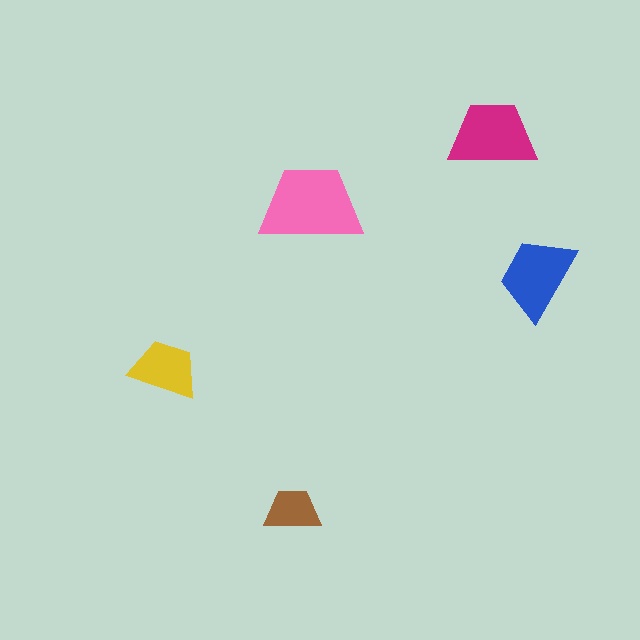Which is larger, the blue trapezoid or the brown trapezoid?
The blue one.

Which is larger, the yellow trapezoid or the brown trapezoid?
The yellow one.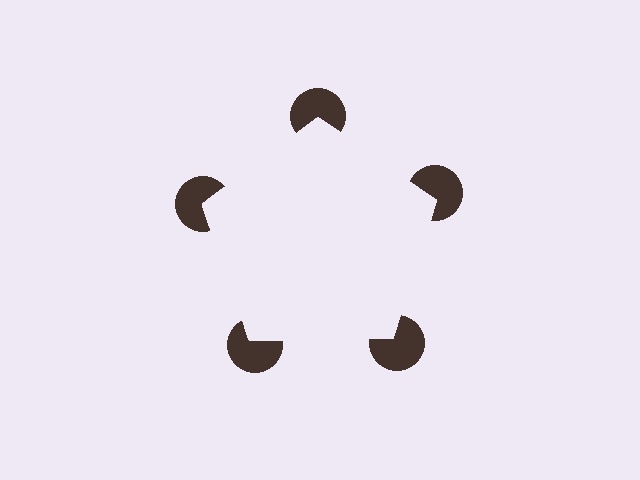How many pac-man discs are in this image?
There are 5 — one at each vertex of the illusory pentagon.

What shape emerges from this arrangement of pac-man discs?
An illusory pentagon — its edges are inferred from the aligned wedge cuts in the pac-man discs, not physically drawn.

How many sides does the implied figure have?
5 sides.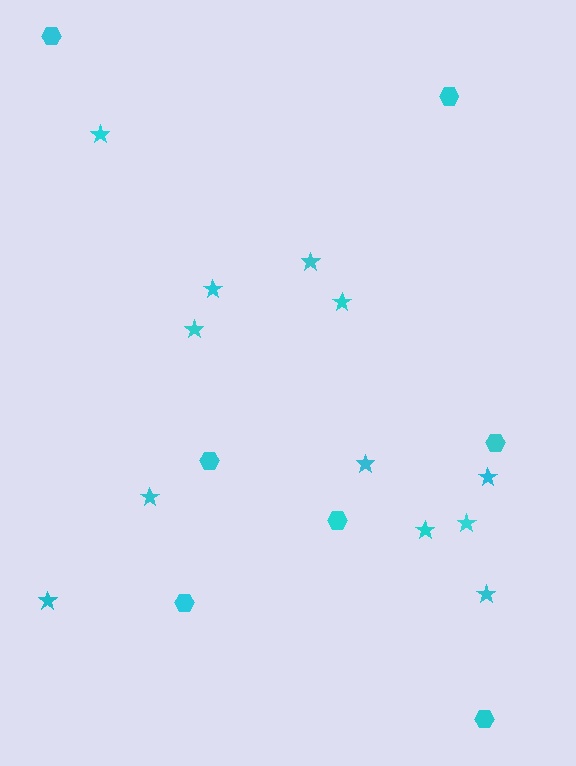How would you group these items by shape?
There are 2 groups: one group of hexagons (7) and one group of stars (12).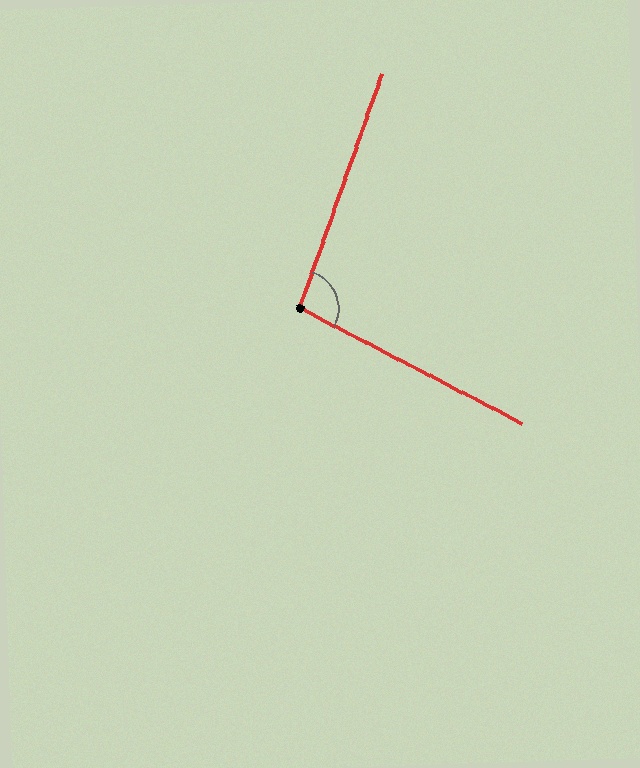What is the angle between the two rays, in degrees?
Approximately 98 degrees.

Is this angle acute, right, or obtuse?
It is obtuse.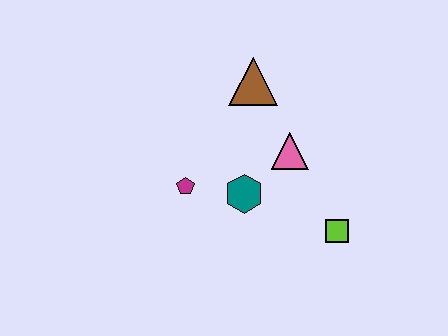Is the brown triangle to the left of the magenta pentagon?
No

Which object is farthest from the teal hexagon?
The brown triangle is farthest from the teal hexagon.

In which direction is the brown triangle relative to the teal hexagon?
The brown triangle is above the teal hexagon.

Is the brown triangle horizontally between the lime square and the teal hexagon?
Yes